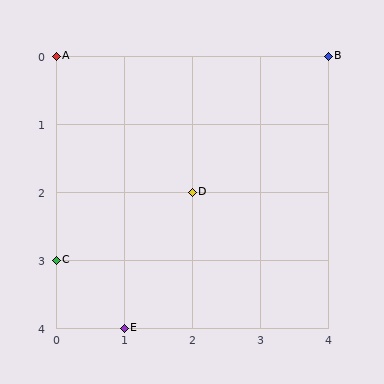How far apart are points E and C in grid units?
Points E and C are 1 column and 1 row apart (about 1.4 grid units diagonally).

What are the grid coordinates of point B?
Point B is at grid coordinates (4, 0).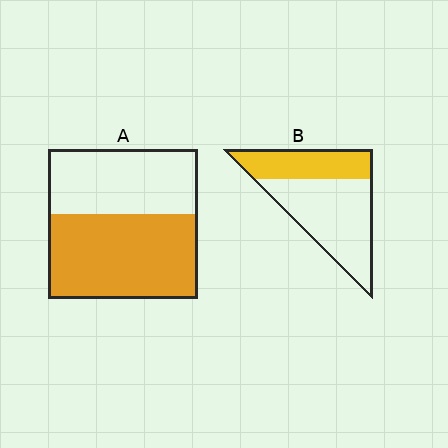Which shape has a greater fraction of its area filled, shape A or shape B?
Shape A.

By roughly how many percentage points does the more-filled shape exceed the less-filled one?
By roughly 20 percentage points (A over B).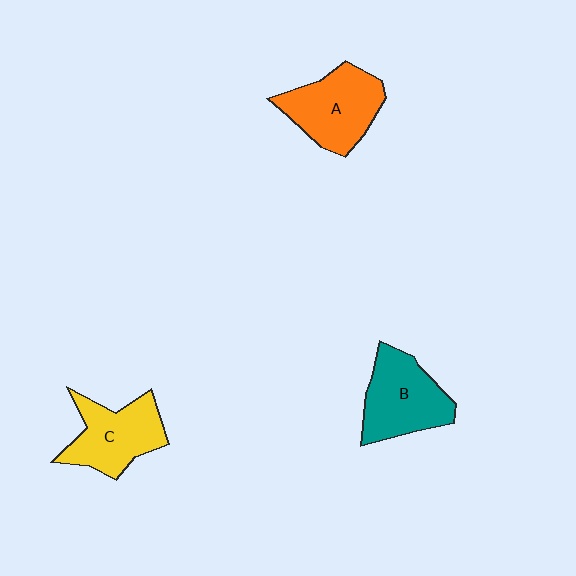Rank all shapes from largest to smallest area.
From largest to smallest: A (orange), B (teal), C (yellow).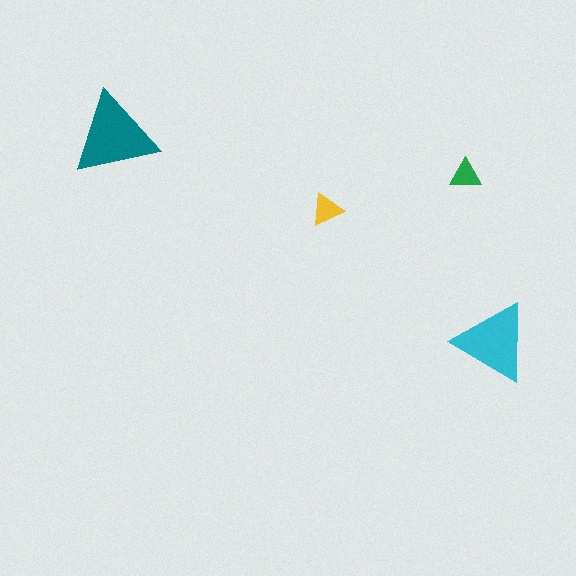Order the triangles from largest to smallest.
the teal one, the cyan one, the yellow one, the green one.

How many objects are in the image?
There are 4 objects in the image.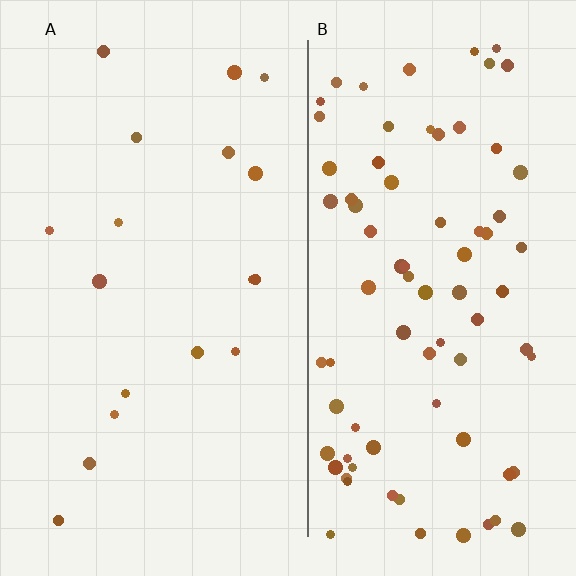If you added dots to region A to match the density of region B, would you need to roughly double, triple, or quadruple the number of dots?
Approximately quadruple.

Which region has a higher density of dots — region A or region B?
B (the right).